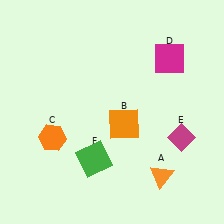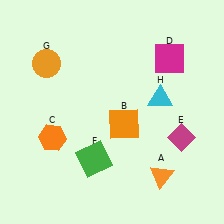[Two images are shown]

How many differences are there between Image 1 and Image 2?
There are 2 differences between the two images.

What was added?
An orange circle (G), a cyan triangle (H) were added in Image 2.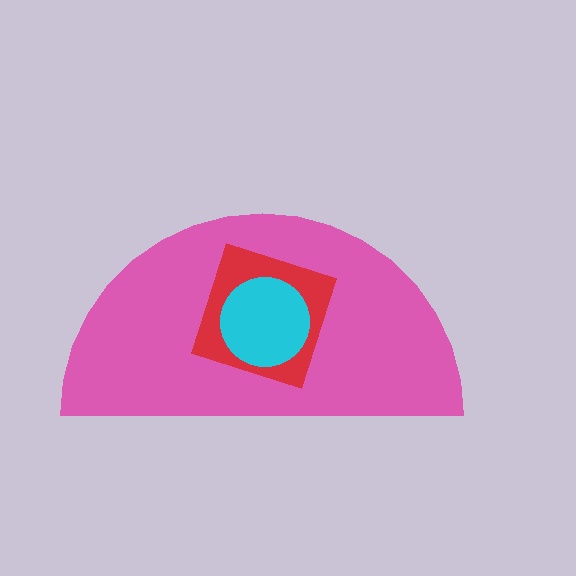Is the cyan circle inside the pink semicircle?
Yes.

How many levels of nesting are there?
3.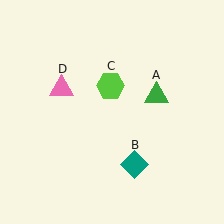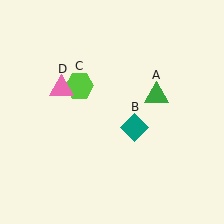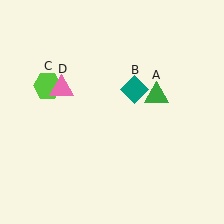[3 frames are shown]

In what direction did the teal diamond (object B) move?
The teal diamond (object B) moved up.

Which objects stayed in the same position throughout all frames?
Green triangle (object A) and pink triangle (object D) remained stationary.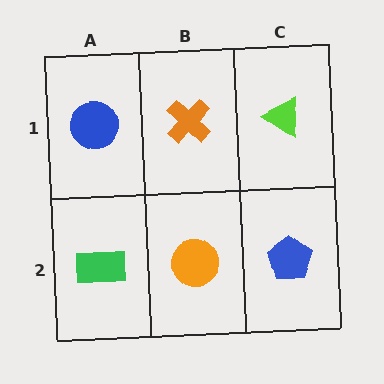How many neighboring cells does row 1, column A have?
2.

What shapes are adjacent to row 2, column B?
An orange cross (row 1, column B), a green rectangle (row 2, column A), a blue pentagon (row 2, column C).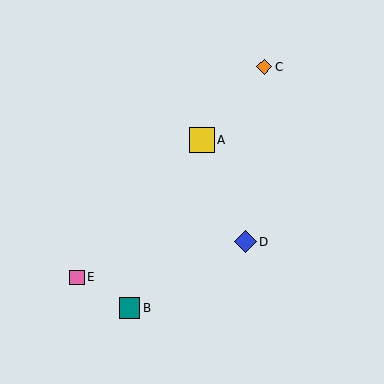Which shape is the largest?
The yellow square (labeled A) is the largest.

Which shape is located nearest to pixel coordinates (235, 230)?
The blue diamond (labeled D) at (245, 242) is nearest to that location.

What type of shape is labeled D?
Shape D is a blue diamond.